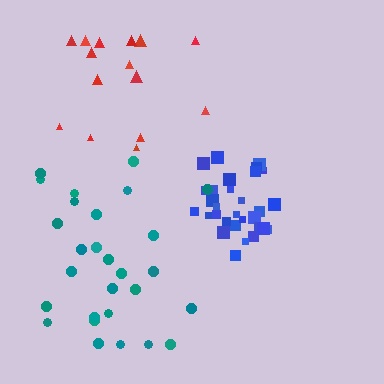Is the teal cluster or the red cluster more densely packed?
Teal.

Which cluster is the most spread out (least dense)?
Red.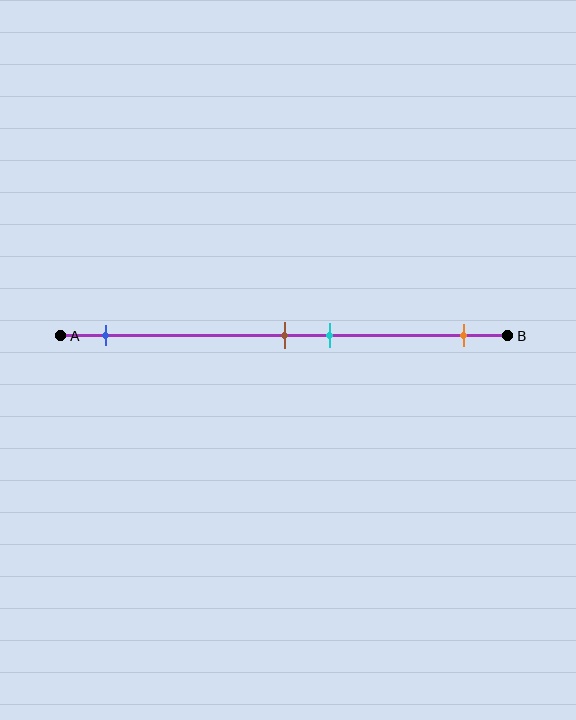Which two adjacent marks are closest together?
The brown and cyan marks are the closest adjacent pair.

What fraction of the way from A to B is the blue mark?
The blue mark is approximately 10% (0.1) of the way from A to B.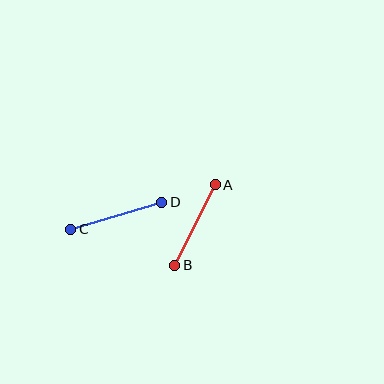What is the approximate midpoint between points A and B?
The midpoint is at approximately (195, 225) pixels.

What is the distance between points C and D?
The distance is approximately 95 pixels.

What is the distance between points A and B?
The distance is approximately 90 pixels.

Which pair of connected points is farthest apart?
Points C and D are farthest apart.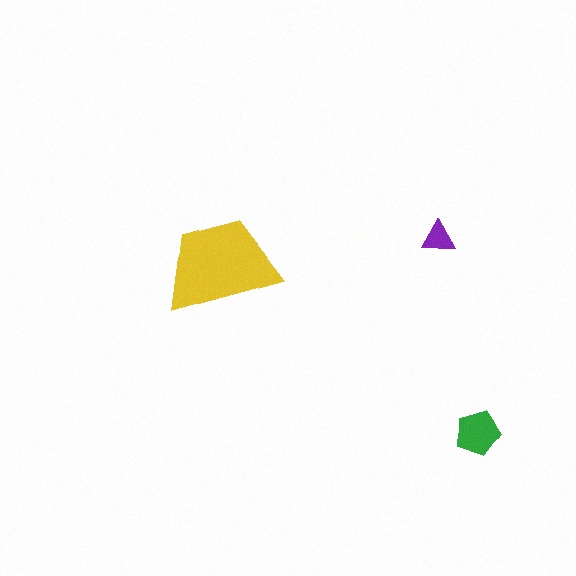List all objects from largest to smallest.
The yellow trapezoid, the green pentagon, the purple triangle.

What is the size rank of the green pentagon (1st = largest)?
2nd.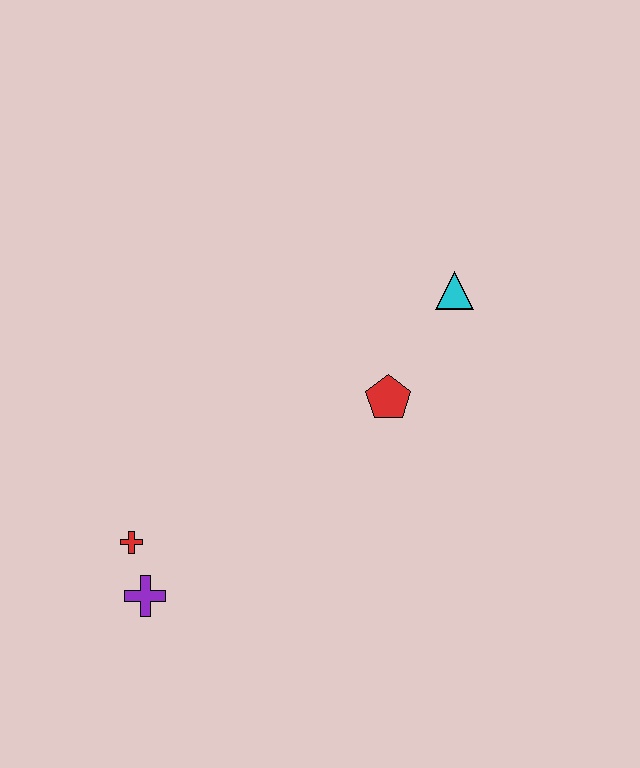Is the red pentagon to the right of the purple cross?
Yes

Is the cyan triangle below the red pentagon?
No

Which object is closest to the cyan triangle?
The red pentagon is closest to the cyan triangle.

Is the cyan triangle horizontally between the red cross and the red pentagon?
No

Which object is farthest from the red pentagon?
The purple cross is farthest from the red pentagon.